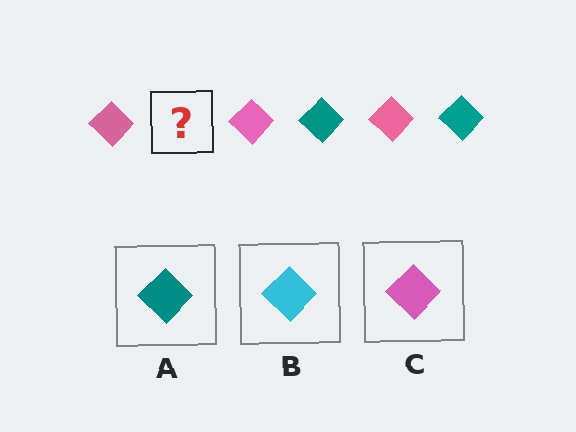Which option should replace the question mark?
Option A.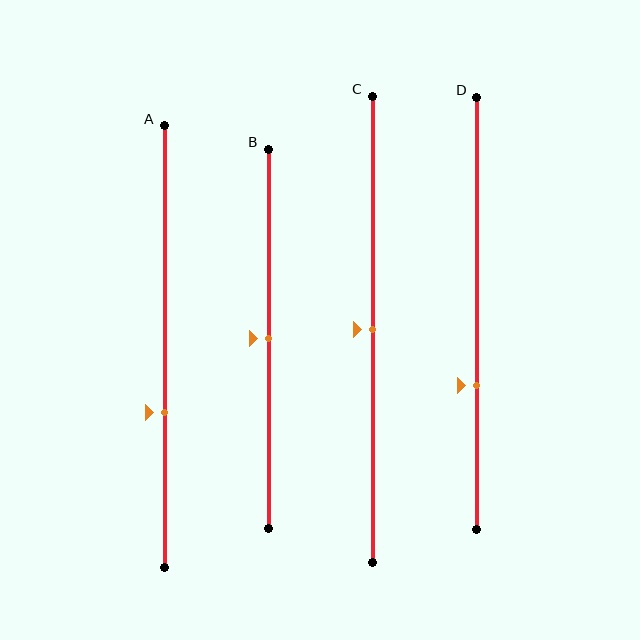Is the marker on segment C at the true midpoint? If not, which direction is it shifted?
Yes, the marker on segment C is at the true midpoint.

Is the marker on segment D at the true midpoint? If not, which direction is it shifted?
No, the marker on segment D is shifted downward by about 17% of the segment length.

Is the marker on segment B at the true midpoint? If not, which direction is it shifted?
Yes, the marker on segment B is at the true midpoint.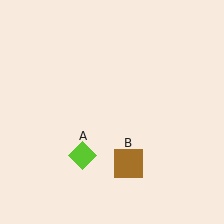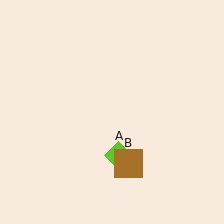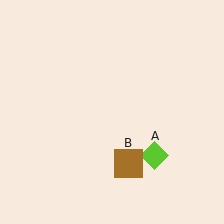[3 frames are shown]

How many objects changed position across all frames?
1 object changed position: lime diamond (object A).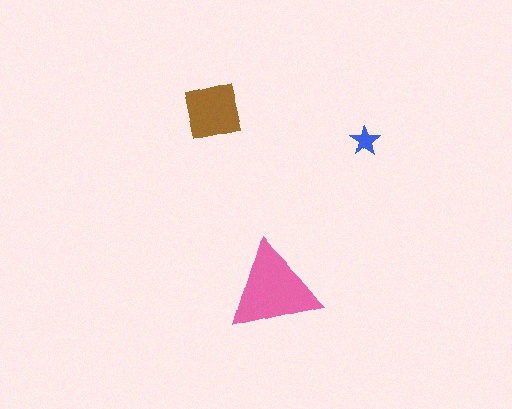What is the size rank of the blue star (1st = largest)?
3rd.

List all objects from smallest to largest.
The blue star, the brown square, the pink triangle.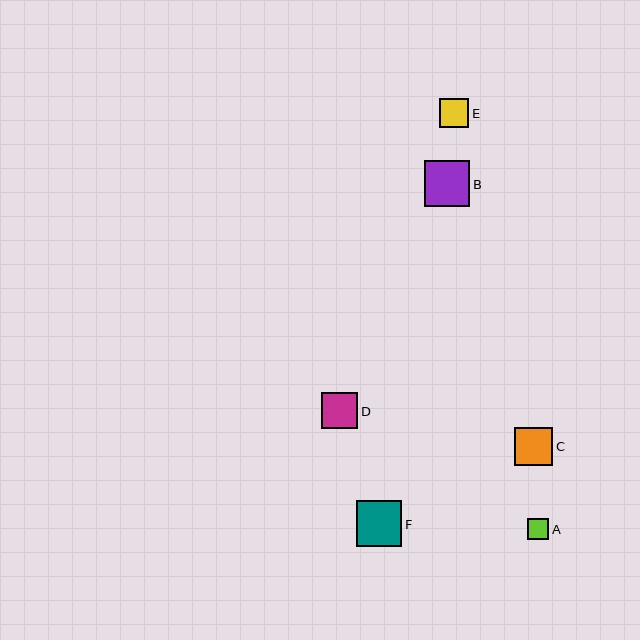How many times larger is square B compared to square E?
Square B is approximately 1.6 times the size of square E.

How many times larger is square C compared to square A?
Square C is approximately 1.8 times the size of square A.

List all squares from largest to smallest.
From largest to smallest: F, B, C, D, E, A.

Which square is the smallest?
Square A is the smallest with a size of approximately 21 pixels.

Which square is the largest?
Square F is the largest with a size of approximately 46 pixels.